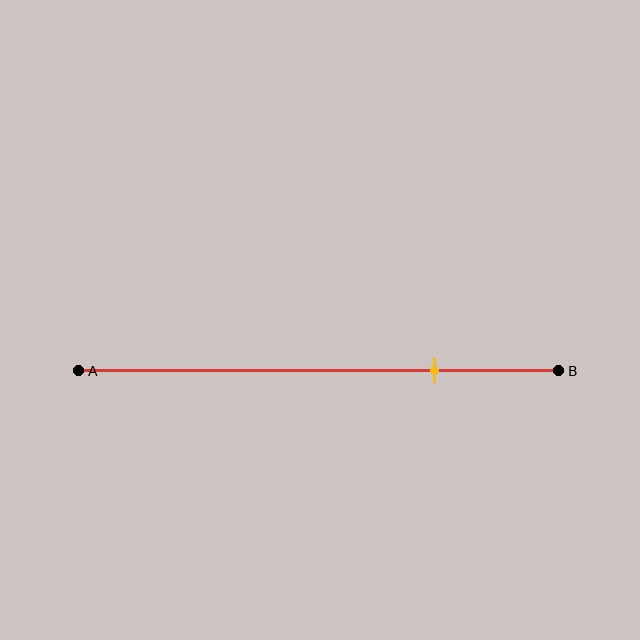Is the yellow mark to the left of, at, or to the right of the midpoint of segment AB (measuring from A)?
The yellow mark is to the right of the midpoint of segment AB.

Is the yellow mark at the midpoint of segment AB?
No, the mark is at about 75% from A, not at the 50% midpoint.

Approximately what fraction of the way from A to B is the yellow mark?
The yellow mark is approximately 75% of the way from A to B.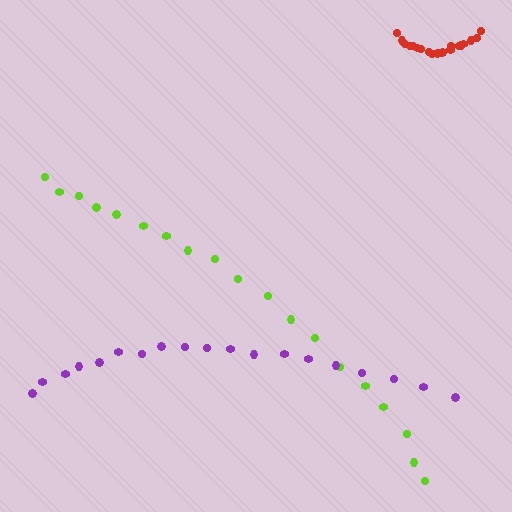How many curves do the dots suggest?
There are 3 distinct paths.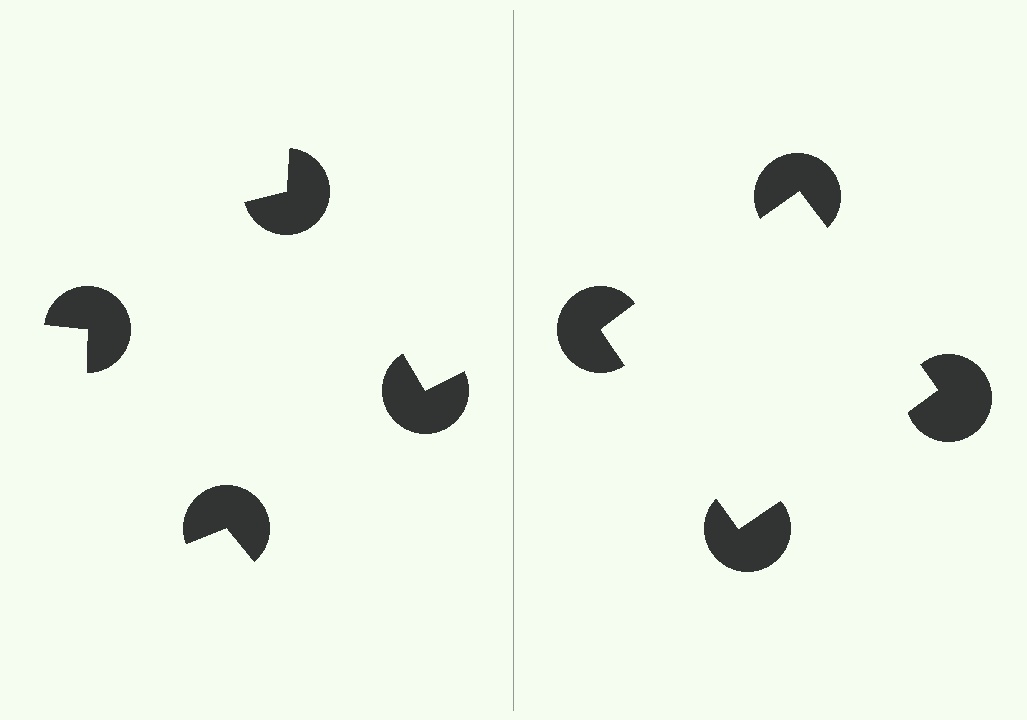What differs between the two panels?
The pac-man discs are positioned identically on both sides; only the wedge orientations differ. On the right they align to a square; on the left they are misaligned.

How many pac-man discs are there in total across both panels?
8 — 4 on each side.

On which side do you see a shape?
An illusory square appears on the right side. On the left side the wedge cuts are rotated, so no coherent shape forms.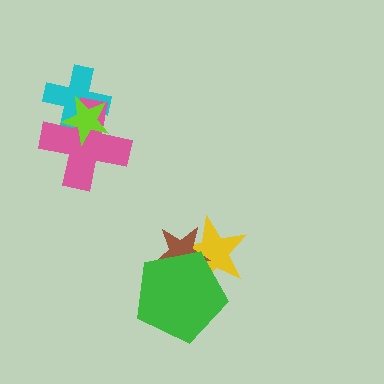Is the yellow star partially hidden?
Yes, it is partially covered by another shape.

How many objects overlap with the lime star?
2 objects overlap with the lime star.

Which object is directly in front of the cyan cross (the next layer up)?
The pink cross is directly in front of the cyan cross.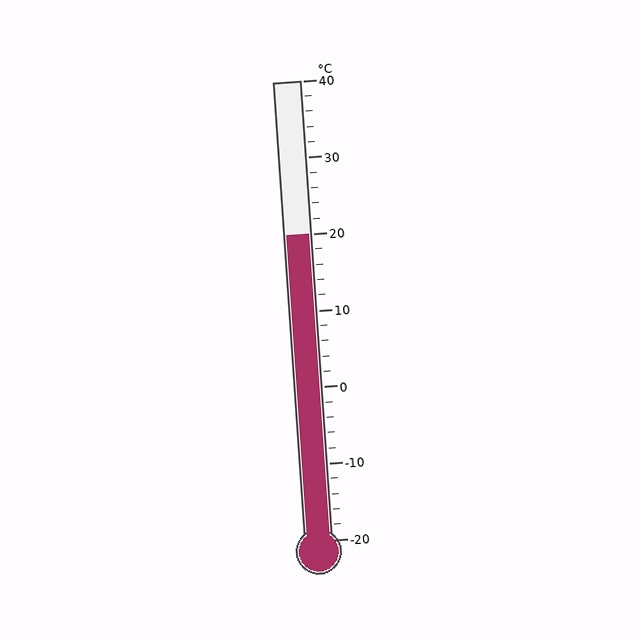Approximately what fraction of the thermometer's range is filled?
The thermometer is filled to approximately 65% of its range.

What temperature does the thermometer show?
The thermometer shows approximately 20°C.